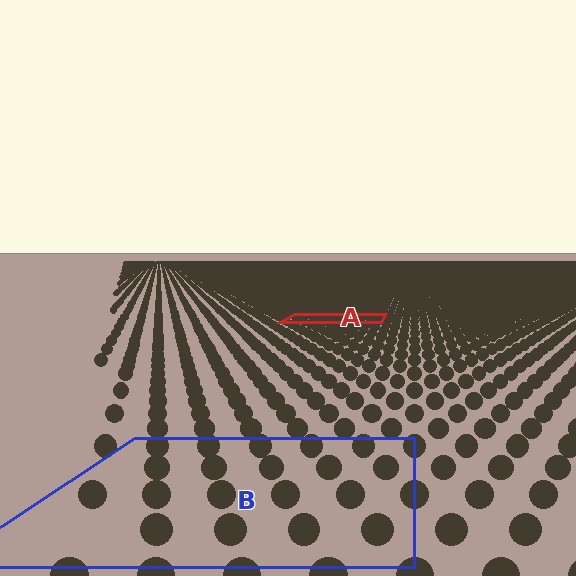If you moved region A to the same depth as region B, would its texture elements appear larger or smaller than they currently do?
They would appear larger. At a closer depth, the same texture elements are projected at a bigger on-screen size.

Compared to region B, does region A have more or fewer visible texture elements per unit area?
Region A has more texture elements per unit area — they are packed more densely because it is farther away.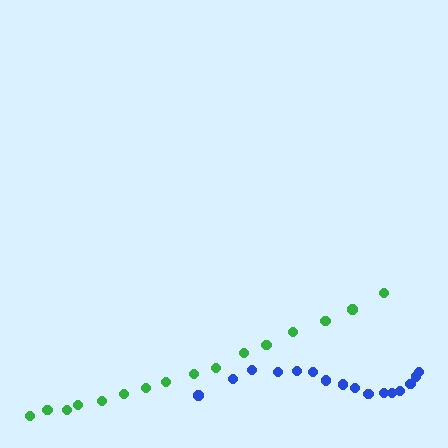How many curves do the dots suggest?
There are 2 distinct paths.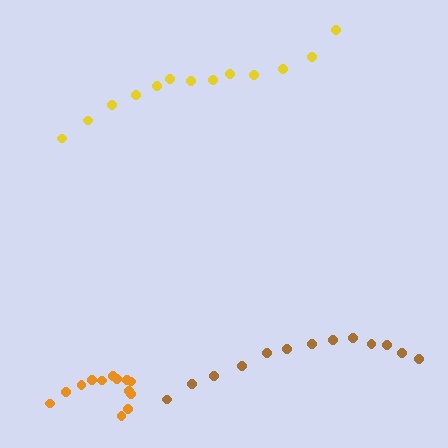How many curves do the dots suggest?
There are 3 distinct paths.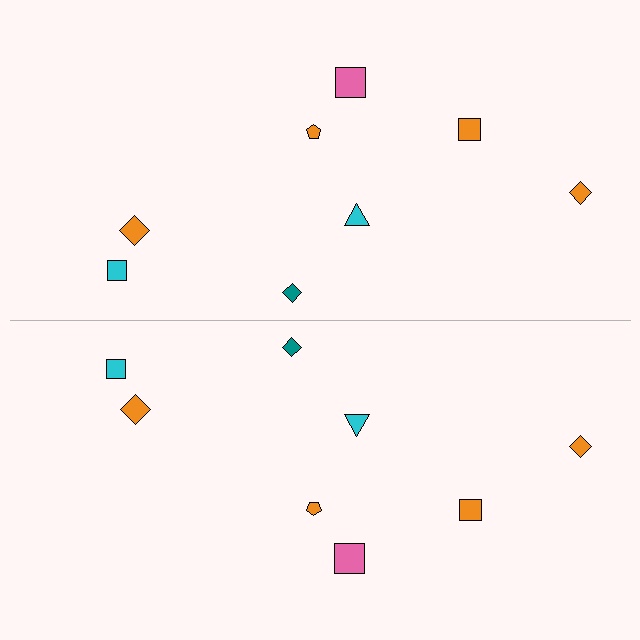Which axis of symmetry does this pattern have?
The pattern has a horizontal axis of symmetry running through the center of the image.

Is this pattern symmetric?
Yes, this pattern has bilateral (reflection) symmetry.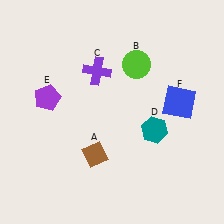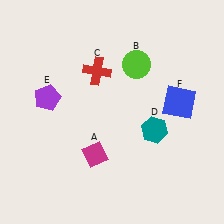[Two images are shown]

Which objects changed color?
A changed from brown to magenta. C changed from purple to red.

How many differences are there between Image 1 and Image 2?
There are 2 differences between the two images.